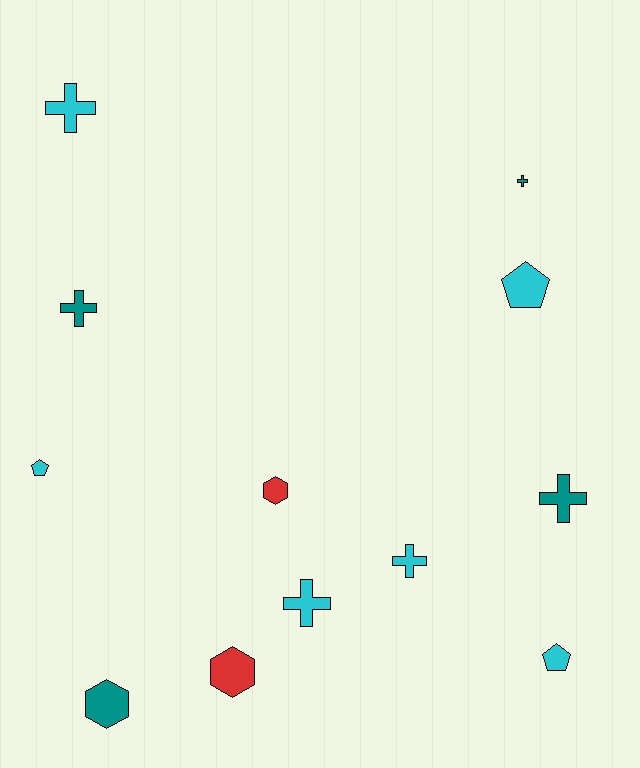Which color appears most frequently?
Cyan, with 6 objects.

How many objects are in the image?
There are 12 objects.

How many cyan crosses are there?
There are 3 cyan crosses.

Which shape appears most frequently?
Cross, with 6 objects.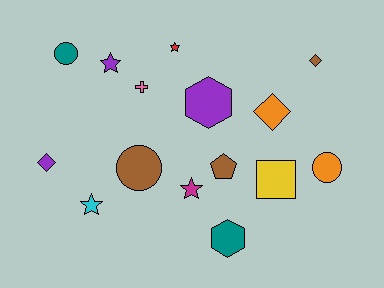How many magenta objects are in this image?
There is 1 magenta object.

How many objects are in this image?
There are 15 objects.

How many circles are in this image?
There are 3 circles.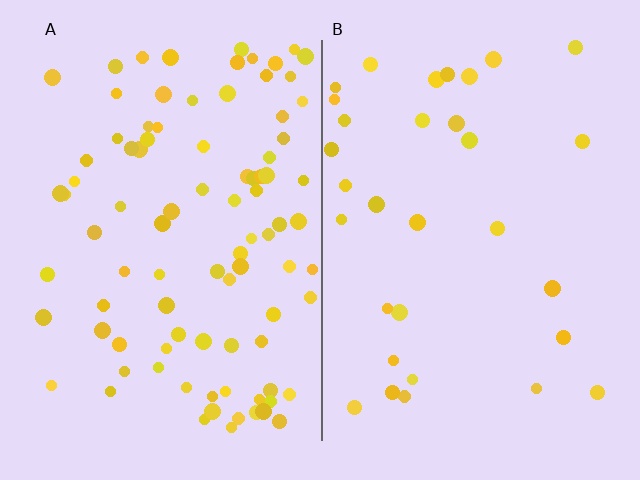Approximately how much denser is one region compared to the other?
Approximately 2.8× — region A over region B.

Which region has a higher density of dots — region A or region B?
A (the left).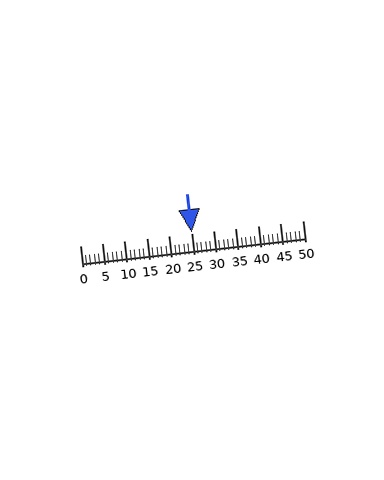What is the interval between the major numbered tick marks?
The major tick marks are spaced 5 units apart.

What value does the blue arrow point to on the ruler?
The blue arrow points to approximately 25.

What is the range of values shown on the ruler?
The ruler shows values from 0 to 50.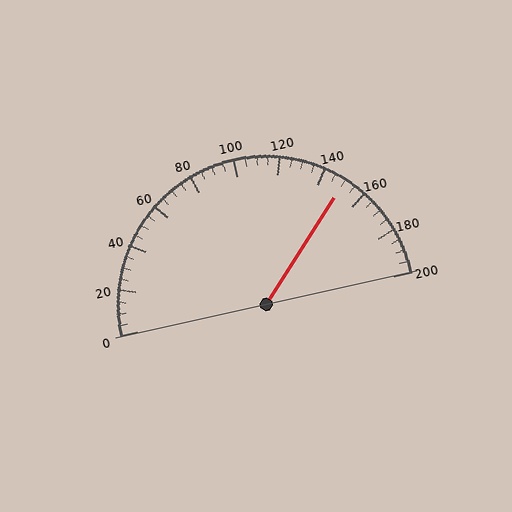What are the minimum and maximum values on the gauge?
The gauge ranges from 0 to 200.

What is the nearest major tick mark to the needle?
The nearest major tick mark is 160.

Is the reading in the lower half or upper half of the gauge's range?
The reading is in the upper half of the range (0 to 200).